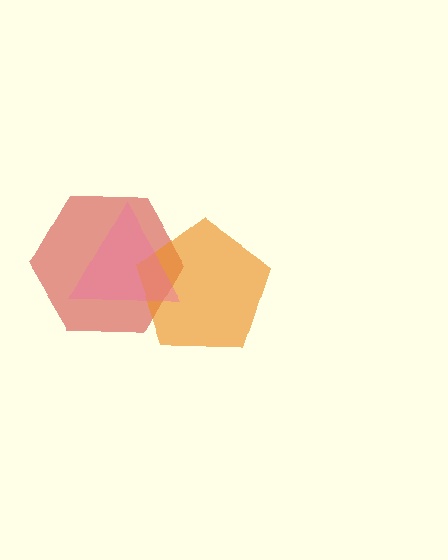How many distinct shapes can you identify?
There are 3 distinct shapes: a red hexagon, an orange pentagon, a pink triangle.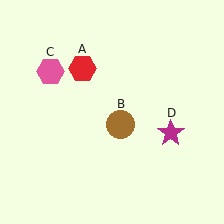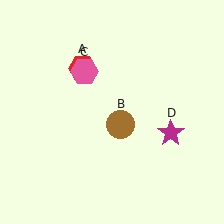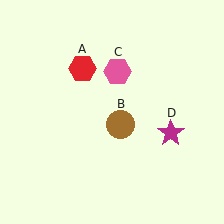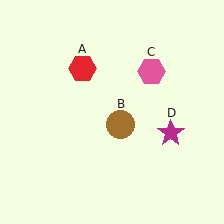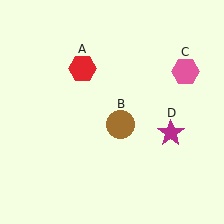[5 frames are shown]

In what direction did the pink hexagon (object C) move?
The pink hexagon (object C) moved right.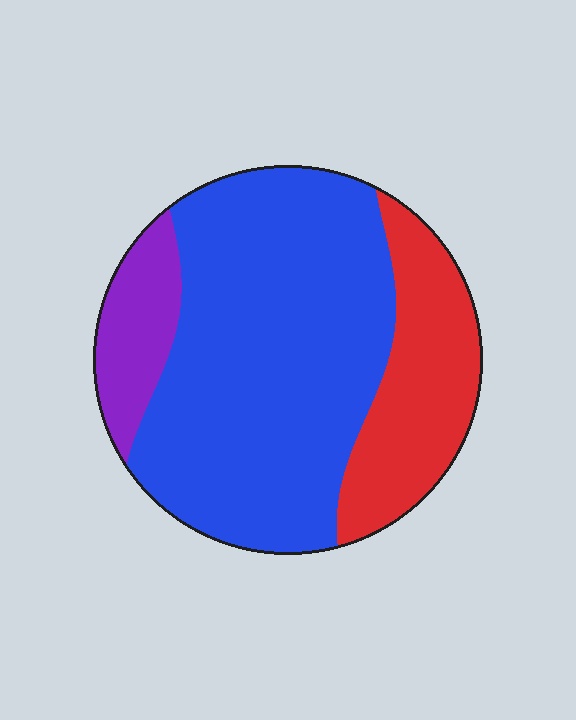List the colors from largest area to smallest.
From largest to smallest: blue, red, purple.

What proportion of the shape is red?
Red covers around 25% of the shape.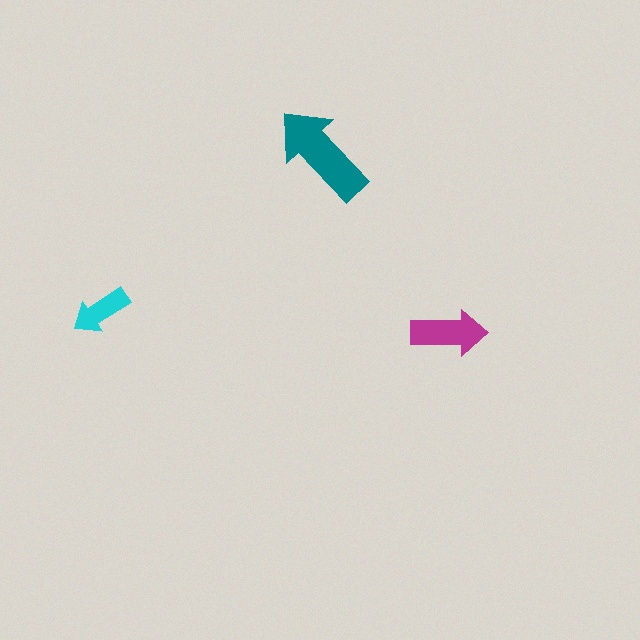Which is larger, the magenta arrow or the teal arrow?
The teal one.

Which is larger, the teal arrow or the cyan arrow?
The teal one.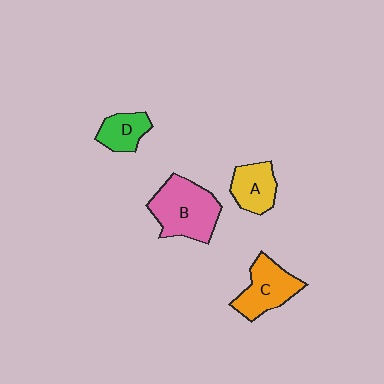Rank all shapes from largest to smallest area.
From largest to smallest: B (pink), C (orange), A (yellow), D (green).